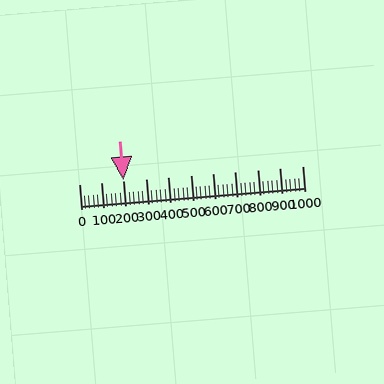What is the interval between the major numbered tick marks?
The major tick marks are spaced 100 units apart.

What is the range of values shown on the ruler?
The ruler shows values from 0 to 1000.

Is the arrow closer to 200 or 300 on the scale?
The arrow is closer to 200.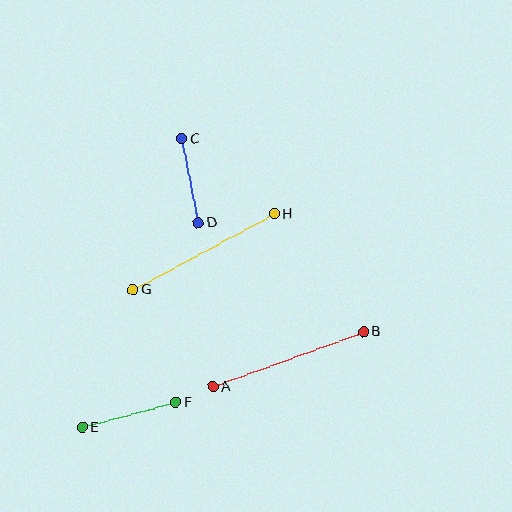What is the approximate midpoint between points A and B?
The midpoint is at approximately (288, 359) pixels.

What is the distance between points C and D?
The distance is approximately 85 pixels.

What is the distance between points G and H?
The distance is approximately 160 pixels.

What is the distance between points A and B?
The distance is approximately 160 pixels.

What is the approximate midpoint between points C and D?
The midpoint is at approximately (190, 181) pixels.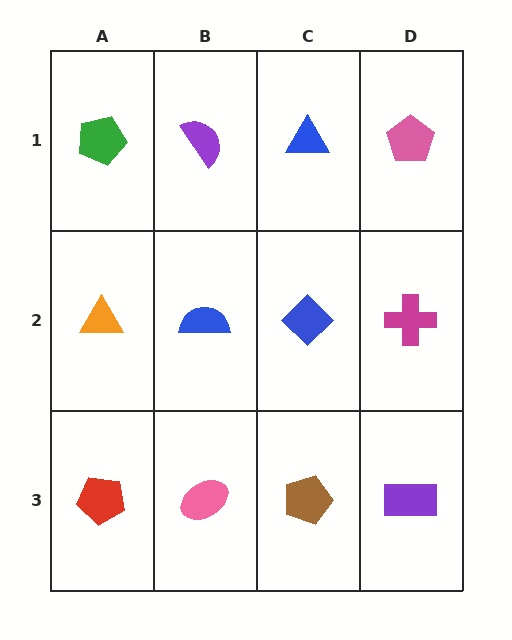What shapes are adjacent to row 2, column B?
A purple semicircle (row 1, column B), a pink ellipse (row 3, column B), an orange triangle (row 2, column A), a blue diamond (row 2, column C).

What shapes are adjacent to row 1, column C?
A blue diamond (row 2, column C), a purple semicircle (row 1, column B), a pink pentagon (row 1, column D).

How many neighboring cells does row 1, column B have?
3.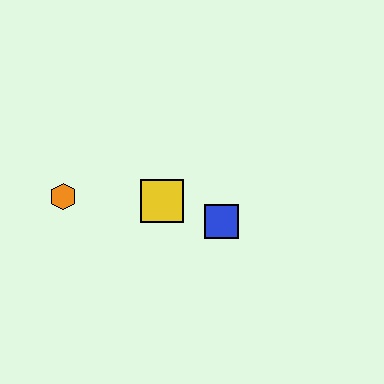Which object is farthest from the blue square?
The orange hexagon is farthest from the blue square.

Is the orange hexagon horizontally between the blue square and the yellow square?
No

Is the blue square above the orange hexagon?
No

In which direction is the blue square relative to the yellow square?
The blue square is to the right of the yellow square.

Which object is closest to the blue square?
The yellow square is closest to the blue square.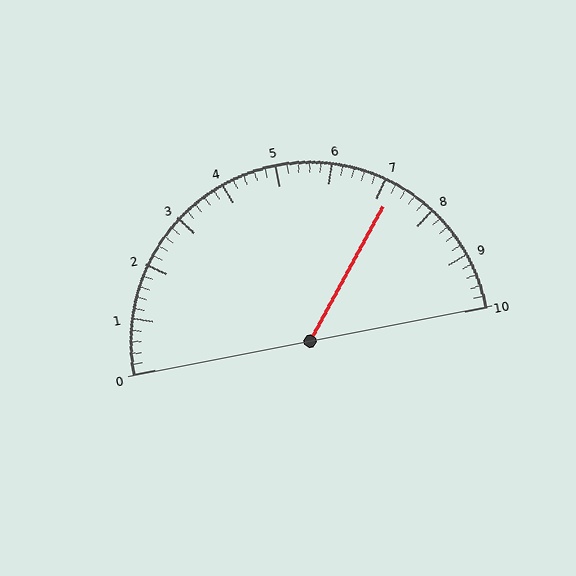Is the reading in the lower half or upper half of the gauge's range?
The reading is in the upper half of the range (0 to 10).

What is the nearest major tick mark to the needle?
The nearest major tick mark is 7.